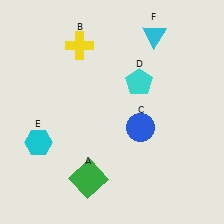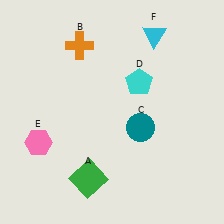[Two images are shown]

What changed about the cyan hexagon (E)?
In Image 1, E is cyan. In Image 2, it changed to pink.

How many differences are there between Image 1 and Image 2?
There are 3 differences between the two images.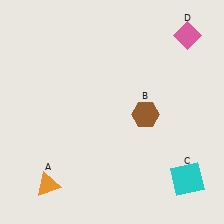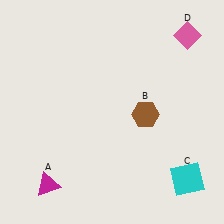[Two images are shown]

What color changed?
The triangle (A) changed from orange in Image 1 to magenta in Image 2.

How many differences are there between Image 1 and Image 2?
There is 1 difference between the two images.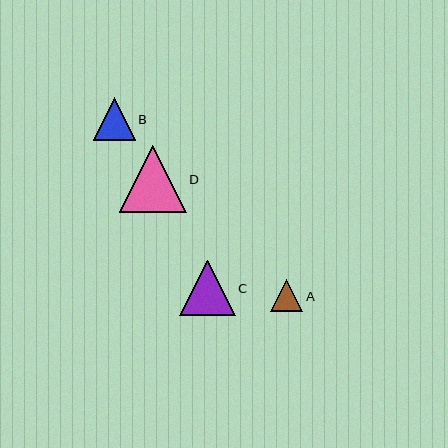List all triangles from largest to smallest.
From largest to smallest: D, C, B, A.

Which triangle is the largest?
Triangle D is the largest with a size of approximately 67 pixels.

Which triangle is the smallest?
Triangle A is the smallest with a size of approximately 32 pixels.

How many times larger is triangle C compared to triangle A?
Triangle C is approximately 1.7 times the size of triangle A.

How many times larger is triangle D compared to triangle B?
Triangle D is approximately 1.6 times the size of triangle B.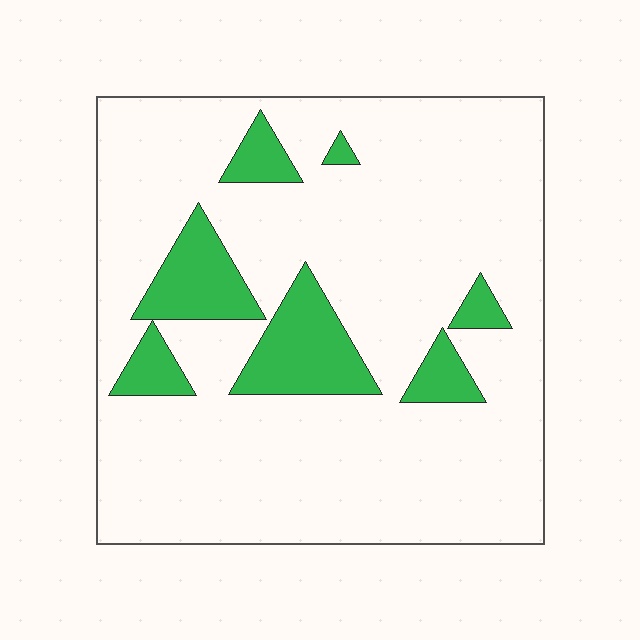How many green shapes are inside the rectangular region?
7.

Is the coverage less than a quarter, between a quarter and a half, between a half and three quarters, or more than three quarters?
Less than a quarter.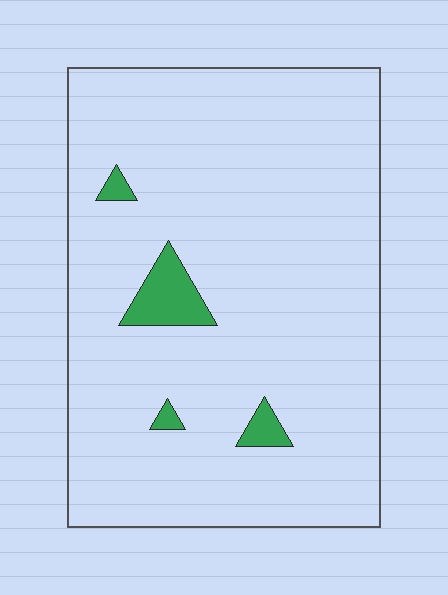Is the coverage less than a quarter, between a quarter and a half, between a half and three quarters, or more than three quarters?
Less than a quarter.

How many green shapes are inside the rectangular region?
4.